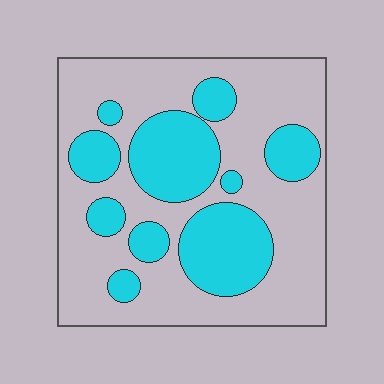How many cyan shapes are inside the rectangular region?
10.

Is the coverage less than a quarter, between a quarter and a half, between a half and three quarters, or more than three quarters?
Between a quarter and a half.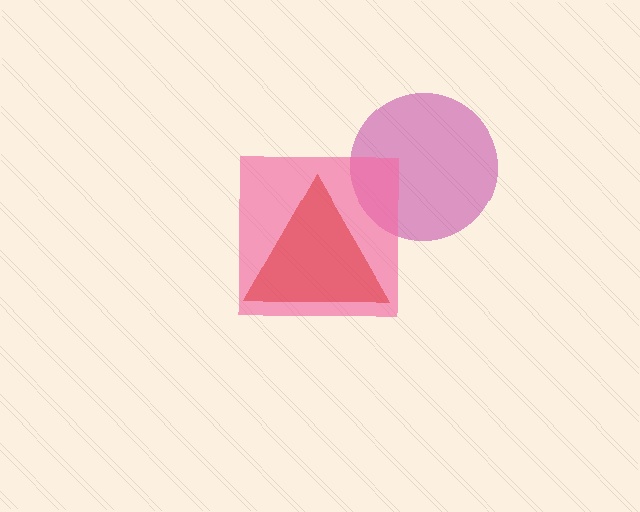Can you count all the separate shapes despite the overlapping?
Yes, there are 3 separate shapes.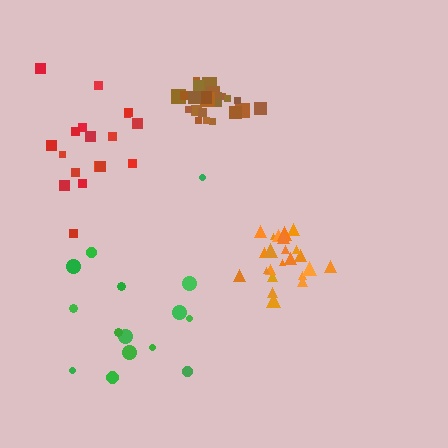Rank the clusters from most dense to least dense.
brown, orange, red, green.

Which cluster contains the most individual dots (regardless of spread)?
Brown (23).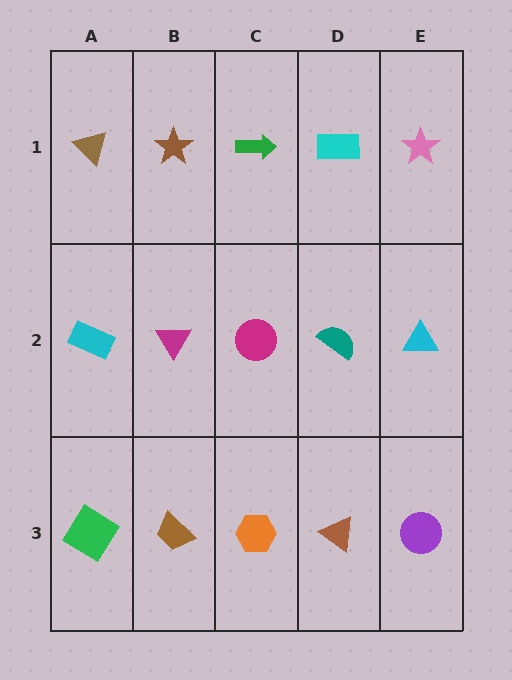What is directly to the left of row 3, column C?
A brown trapezoid.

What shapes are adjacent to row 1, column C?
A magenta circle (row 2, column C), a brown star (row 1, column B), a cyan rectangle (row 1, column D).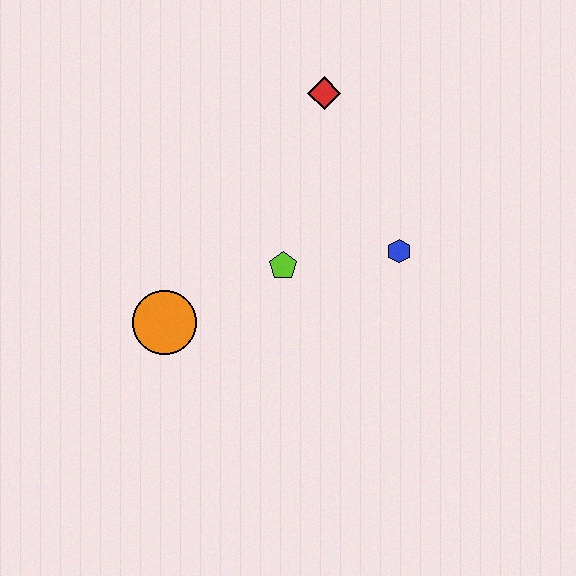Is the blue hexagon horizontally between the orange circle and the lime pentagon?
No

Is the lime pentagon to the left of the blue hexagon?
Yes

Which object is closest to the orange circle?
The lime pentagon is closest to the orange circle.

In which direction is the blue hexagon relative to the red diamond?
The blue hexagon is below the red diamond.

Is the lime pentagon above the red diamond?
No